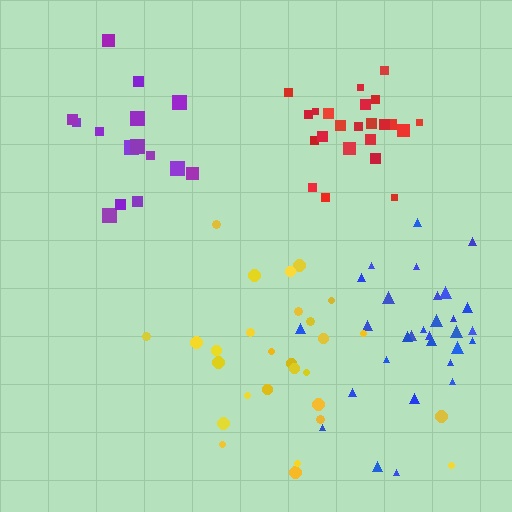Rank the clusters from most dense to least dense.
red, blue, purple, yellow.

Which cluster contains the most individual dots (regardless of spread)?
Blue (30).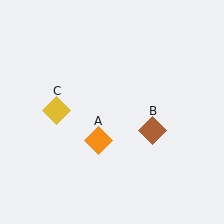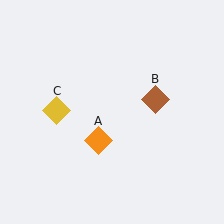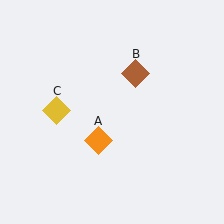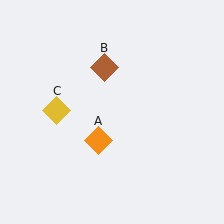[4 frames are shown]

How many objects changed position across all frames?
1 object changed position: brown diamond (object B).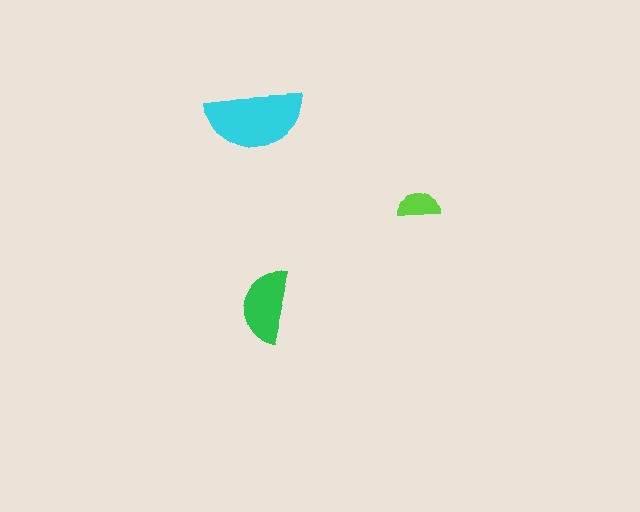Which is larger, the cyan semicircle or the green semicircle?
The cyan one.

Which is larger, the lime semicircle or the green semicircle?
The green one.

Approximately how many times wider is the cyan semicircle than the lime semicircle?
About 2.5 times wider.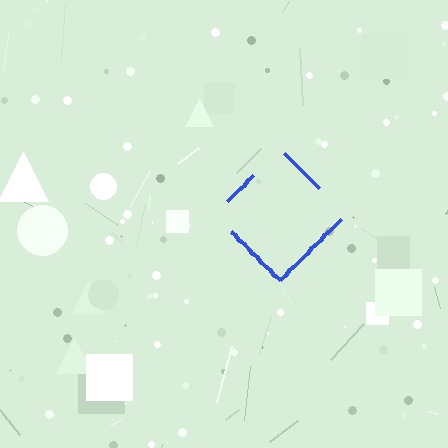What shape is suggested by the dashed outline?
The dashed outline suggests a diamond.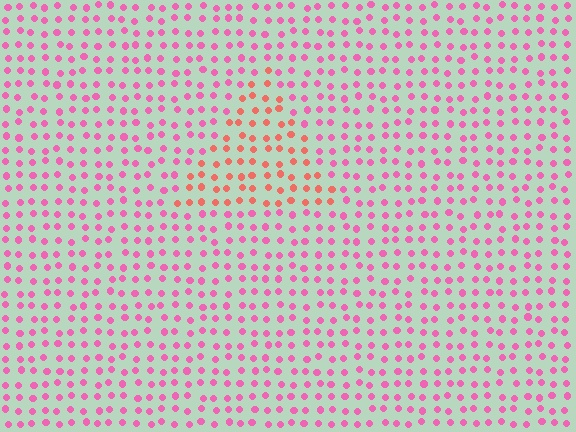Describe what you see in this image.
The image is filled with small pink elements in a uniform arrangement. A triangle-shaped region is visible where the elements are tinted to a slightly different hue, forming a subtle color boundary.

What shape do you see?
I see a triangle.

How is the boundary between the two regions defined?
The boundary is defined purely by a slight shift in hue (about 38 degrees). Spacing, size, and orientation are identical on both sides.